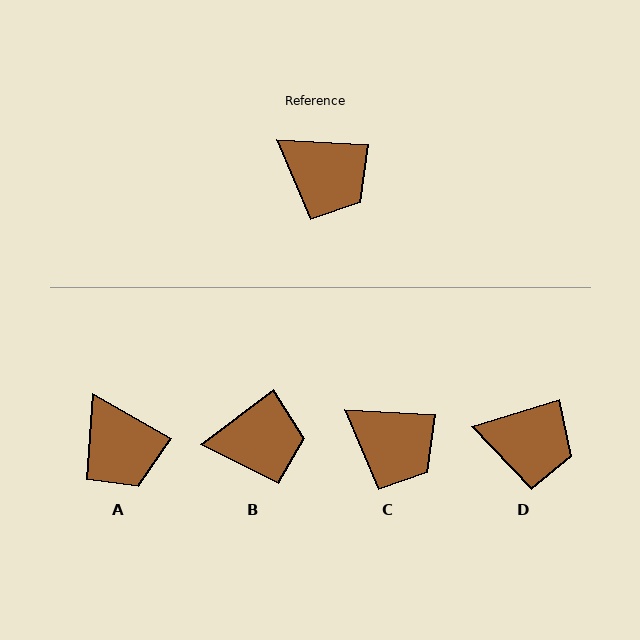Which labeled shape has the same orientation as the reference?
C.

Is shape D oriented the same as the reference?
No, it is off by about 20 degrees.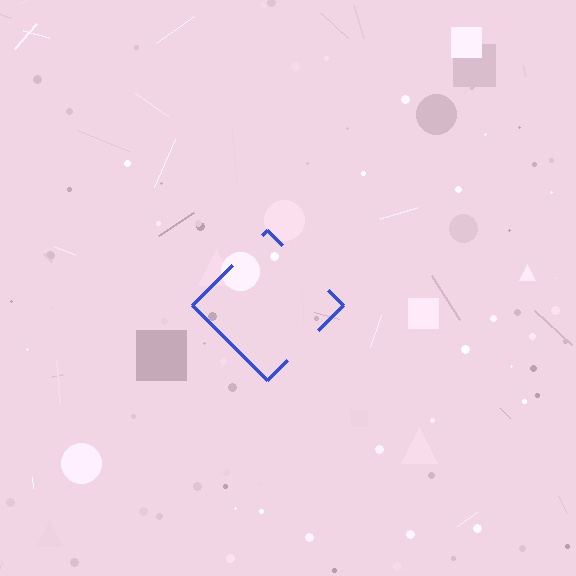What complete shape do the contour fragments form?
The contour fragments form a diamond.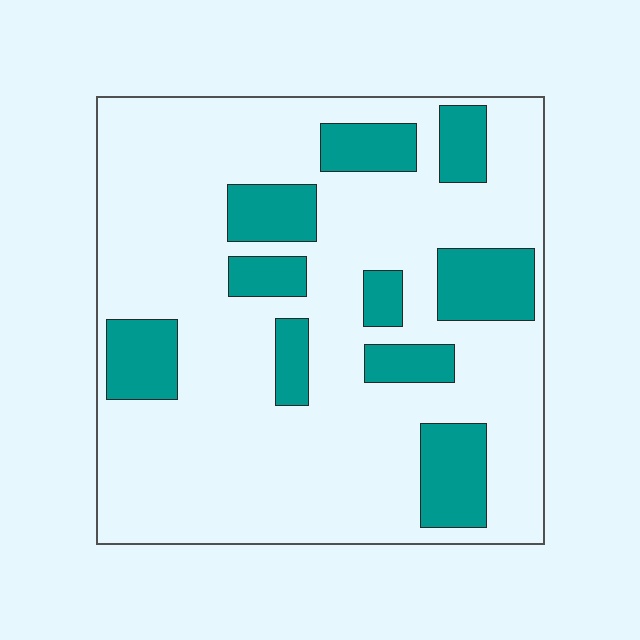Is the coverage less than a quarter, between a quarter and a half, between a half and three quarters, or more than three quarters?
Less than a quarter.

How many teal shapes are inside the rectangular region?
10.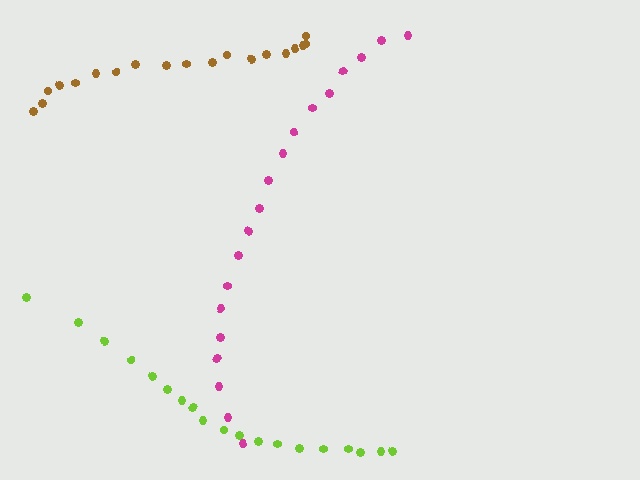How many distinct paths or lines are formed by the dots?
There are 3 distinct paths.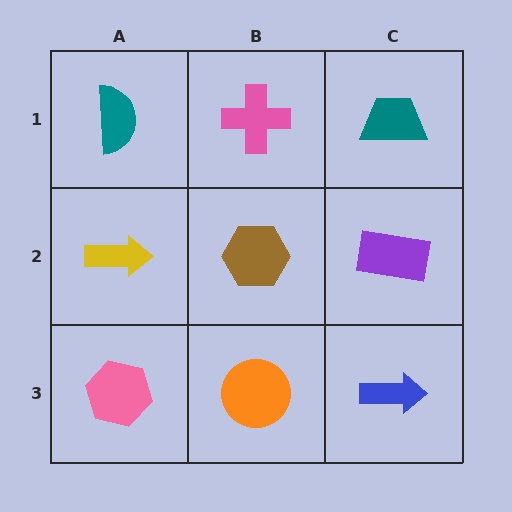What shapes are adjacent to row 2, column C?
A teal trapezoid (row 1, column C), a blue arrow (row 3, column C), a brown hexagon (row 2, column B).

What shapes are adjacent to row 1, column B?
A brown hexagon (row 2, column B), a teal semicircle (row 1, column A), a teal trapezoid (row 1, column C).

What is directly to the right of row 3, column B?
A blue arrow.